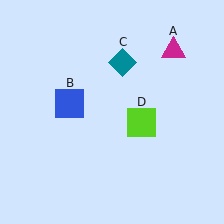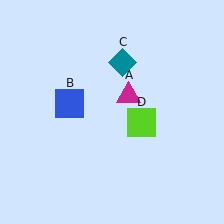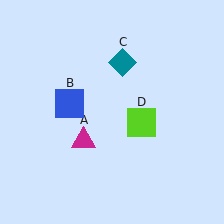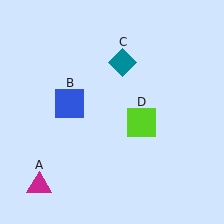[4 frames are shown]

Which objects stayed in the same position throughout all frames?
Blue square (object B) and teal diamond (object C) and lime square (object D) remained stationary.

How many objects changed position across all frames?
1 object changed position: magenta triangle (object A).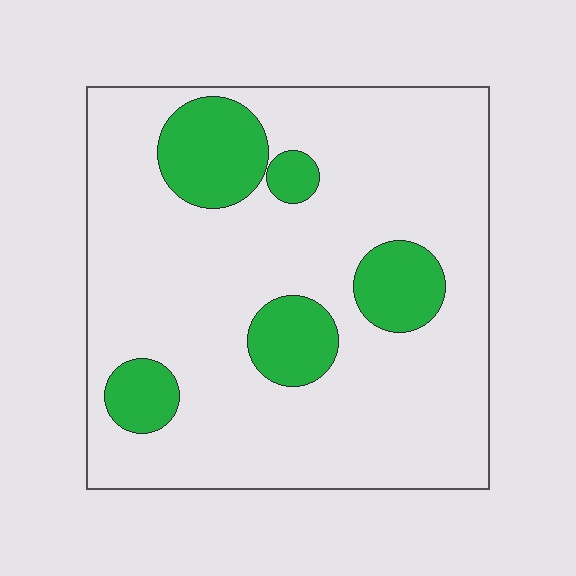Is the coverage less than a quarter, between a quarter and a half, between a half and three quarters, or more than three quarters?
Less than a quarter.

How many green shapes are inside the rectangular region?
5.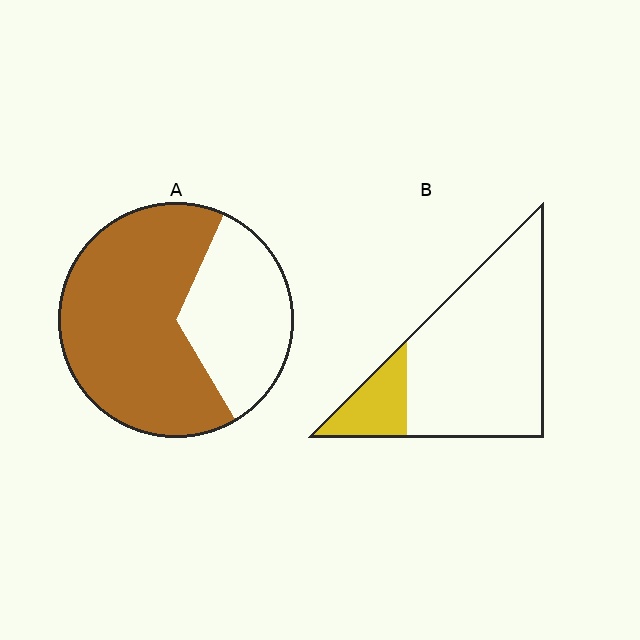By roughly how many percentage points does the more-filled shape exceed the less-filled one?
By roughly 50 percentage points (A over B).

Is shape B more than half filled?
No.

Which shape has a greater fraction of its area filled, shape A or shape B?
Shape A.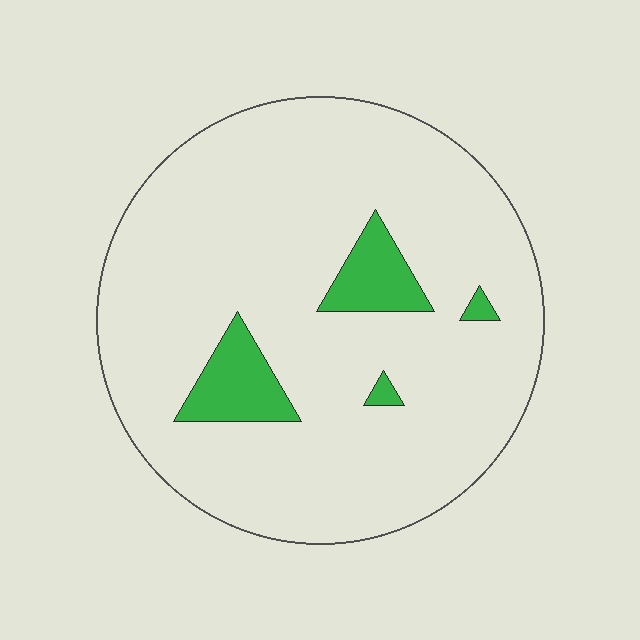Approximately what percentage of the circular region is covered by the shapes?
Approximately 10%.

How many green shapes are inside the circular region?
4.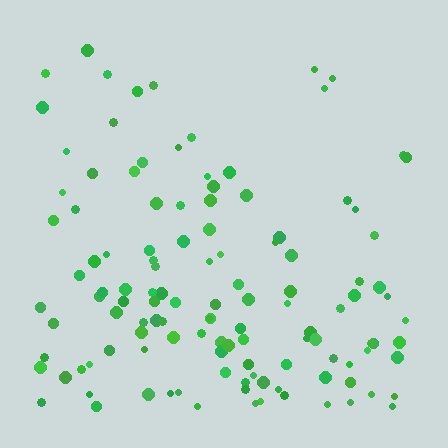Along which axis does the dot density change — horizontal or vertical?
Vertical.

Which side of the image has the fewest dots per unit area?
The top.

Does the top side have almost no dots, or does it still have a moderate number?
Still a moderate number, just noticeably fewer than the bottom.